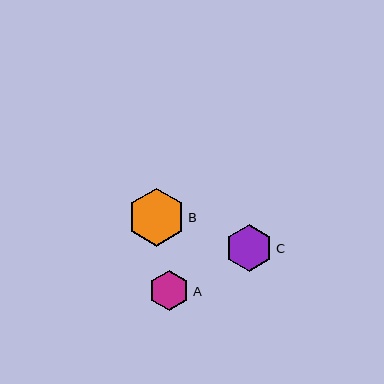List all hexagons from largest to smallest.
From largest to smallest: B, C, A.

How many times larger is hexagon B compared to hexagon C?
Hexagon B is approximately 1.2 times the size of hexagon C.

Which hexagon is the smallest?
Hexagon A is the smallest with a size of approximately 40 pixels.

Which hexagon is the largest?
Hexagon B is the largest with a size of approximately 58 pixels.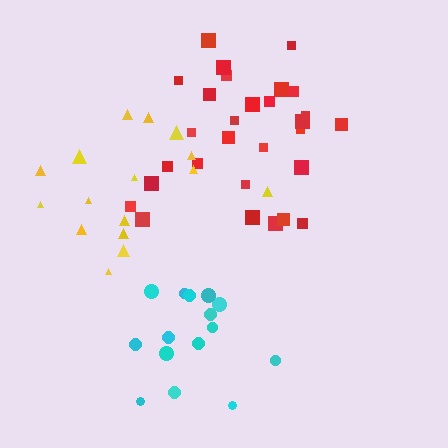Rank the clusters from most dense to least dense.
red, cyan, yellow.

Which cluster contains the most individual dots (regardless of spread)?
Red (29).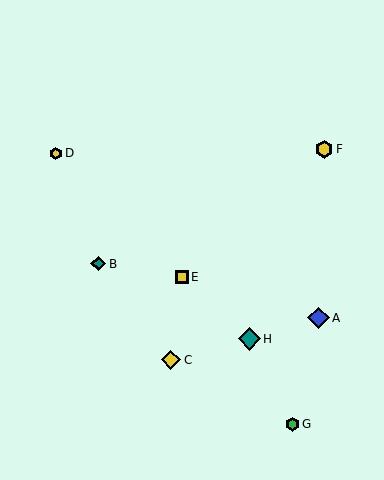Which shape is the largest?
The teal diamond (labeled H) is the largest.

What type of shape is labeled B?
Shape B is a teal diamond.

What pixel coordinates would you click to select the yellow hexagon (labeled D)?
Click at (56, 153) to select the yellow hexagon D.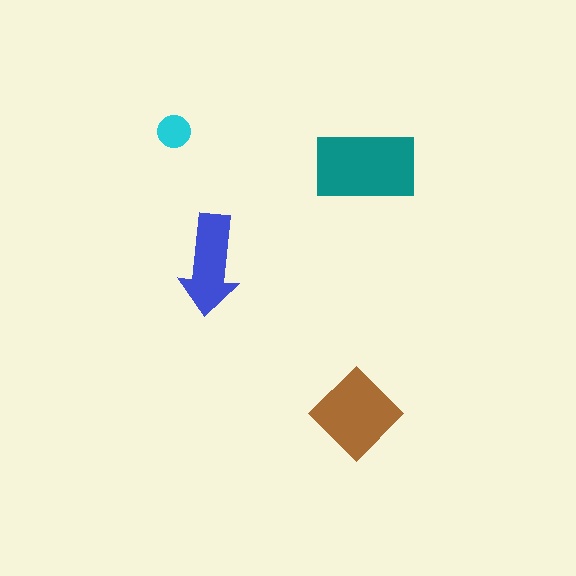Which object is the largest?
The teal rectangle.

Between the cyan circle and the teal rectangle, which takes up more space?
The teal rectangle.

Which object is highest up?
The cyan circle is topmost.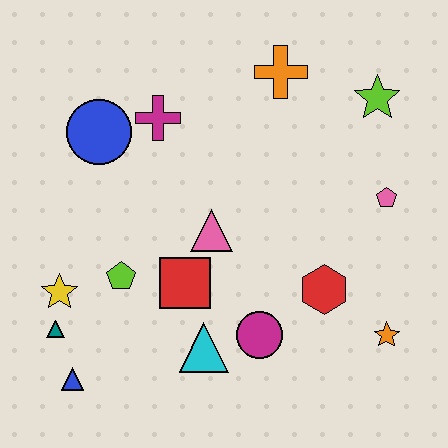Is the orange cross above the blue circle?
Yes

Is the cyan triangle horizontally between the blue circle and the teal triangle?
No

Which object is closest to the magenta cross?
The blue circle is closest to the magenta cross.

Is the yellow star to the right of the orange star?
No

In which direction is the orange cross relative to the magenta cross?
The orange cross is to the right of the magenta cross.